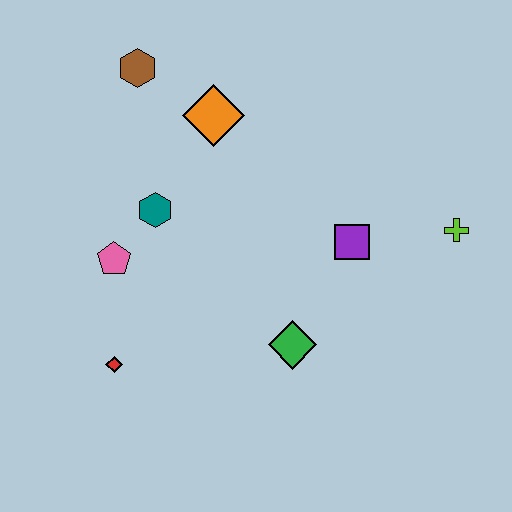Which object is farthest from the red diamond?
The lime cross is farthest from the red diamond.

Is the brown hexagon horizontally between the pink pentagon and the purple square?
Yes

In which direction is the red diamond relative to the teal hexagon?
The red diamond is below the teal hexagon.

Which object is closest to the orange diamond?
The brown hexagon is closest to the orange diamond.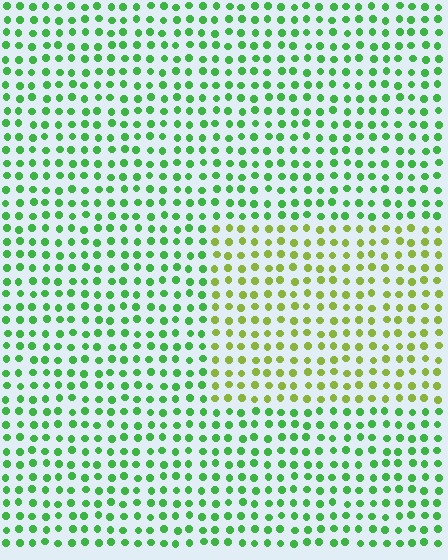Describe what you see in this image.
The image is filled with small green elements in a uniform arrangement. A rectangle-shaped region is visible where the elements are tinted to a slightly different hue, forming a subtle color boundary.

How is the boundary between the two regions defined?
The boundary is defined purely by a slight shift in hue (about 41 degrees). Spacing, size, and orientation are identical on both sides.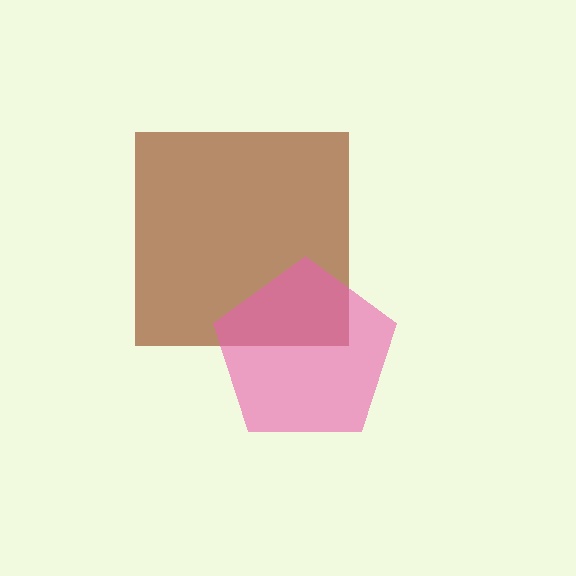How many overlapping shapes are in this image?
There are 2 overlapping shapes in the image.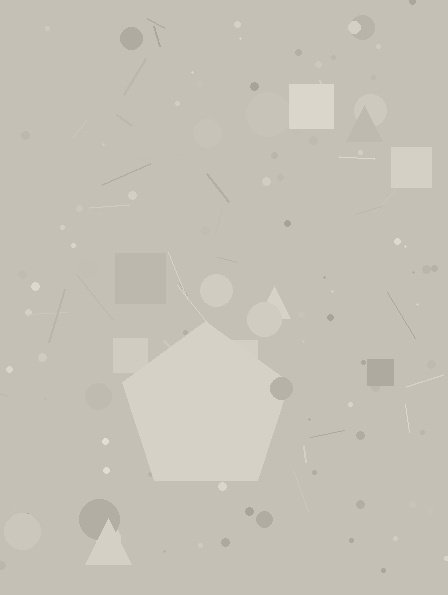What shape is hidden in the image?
A pentagon is hidden in the image.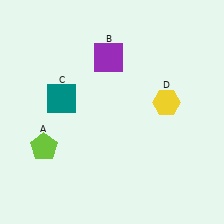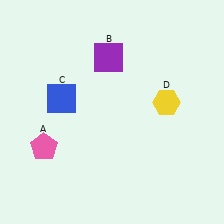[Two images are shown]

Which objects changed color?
A changed from lime to pink. C changed from teal to blue.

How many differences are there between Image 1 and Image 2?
There are 2 differences between the two images.